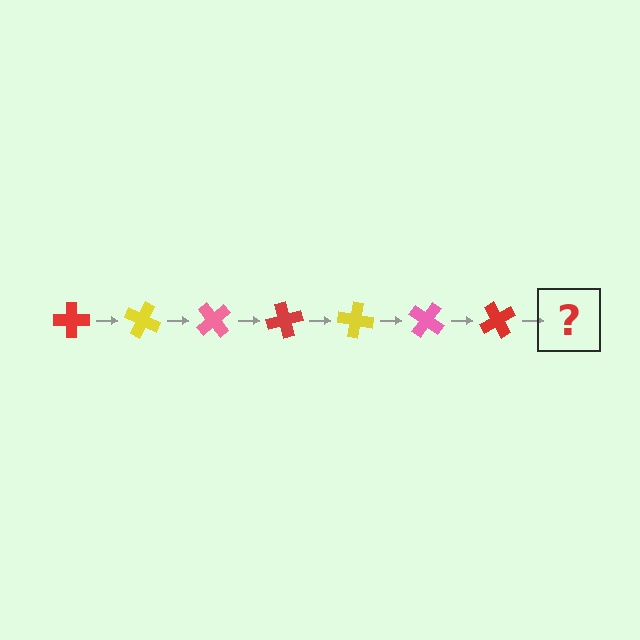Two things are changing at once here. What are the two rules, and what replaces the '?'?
The two rules are that it rotates 25 degrees each step and the color cycles through red, yellow, and pink. The '?' should be a yellow cross, rotated 175 degrees from the start.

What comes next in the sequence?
The next element should be a yellow cross, rotated 175 degrees from the start.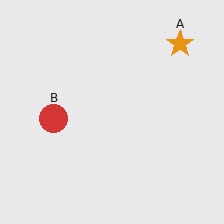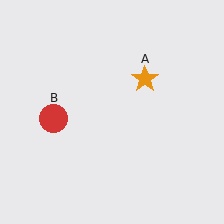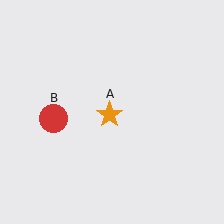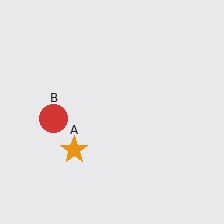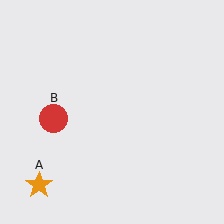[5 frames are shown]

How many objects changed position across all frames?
1 object changed position: orange star (object A).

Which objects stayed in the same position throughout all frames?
Red circle (object B) remained stationary.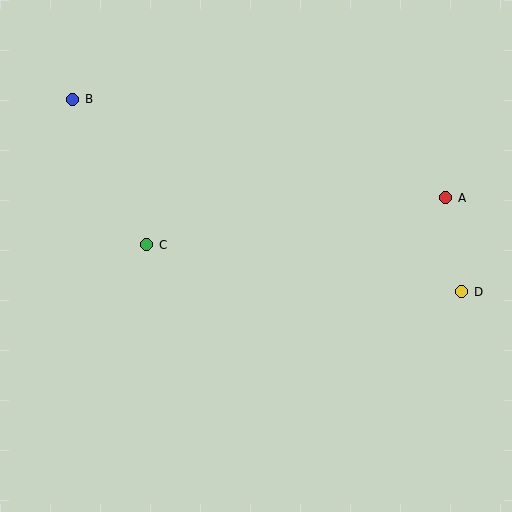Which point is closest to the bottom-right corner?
Point D is closest to the bottom-right corner.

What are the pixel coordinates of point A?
Point A is at (446, 198).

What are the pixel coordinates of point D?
Point D is at (462, 292).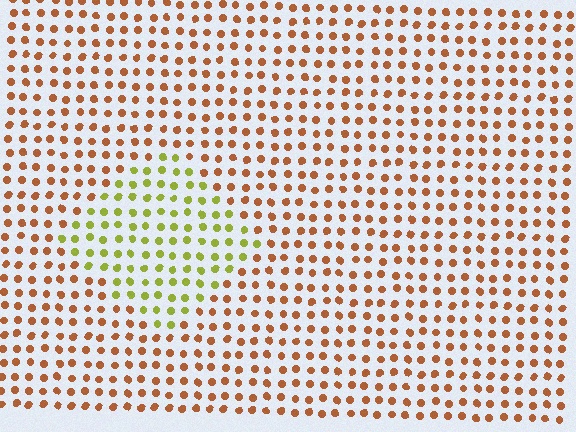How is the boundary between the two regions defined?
The boundary is defined purely by a slight shift in hue (about 54 degrees). Spacing, size, and orientation are identical on both sides.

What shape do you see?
I see a diamond.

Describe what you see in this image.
The image is filled with small brown elements in a uniform arrangement. A diamond-shaped region is visible where the elements are tinted to a slightly different hue, forming a subtle color boundary.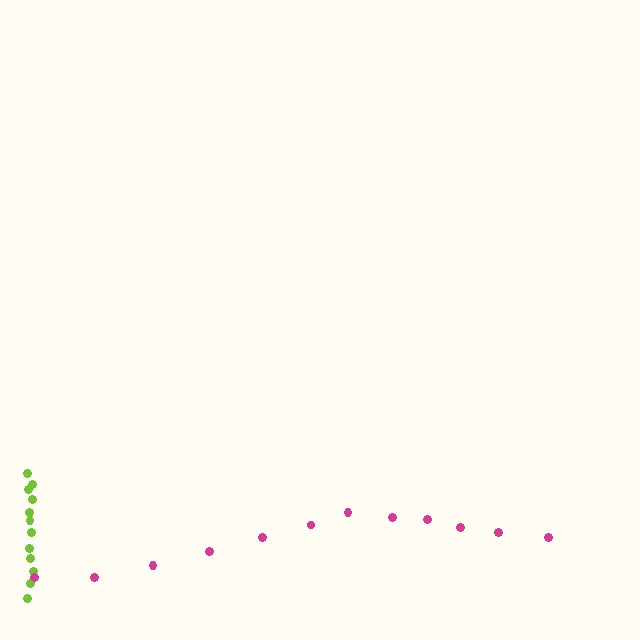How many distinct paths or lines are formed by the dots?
There are 2 distinct paths.